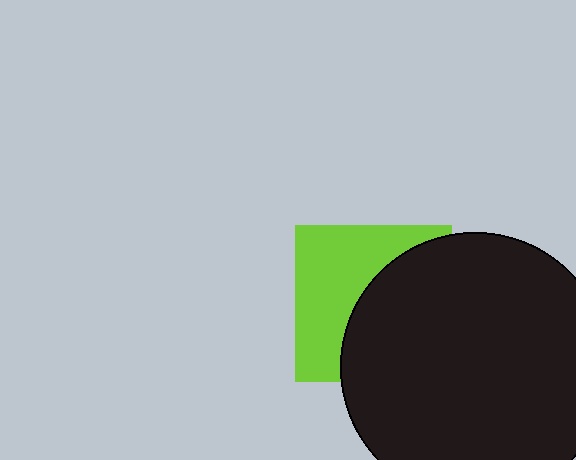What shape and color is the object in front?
The object in front is a black circle.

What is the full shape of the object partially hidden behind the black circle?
The partially hidden object is a lime square.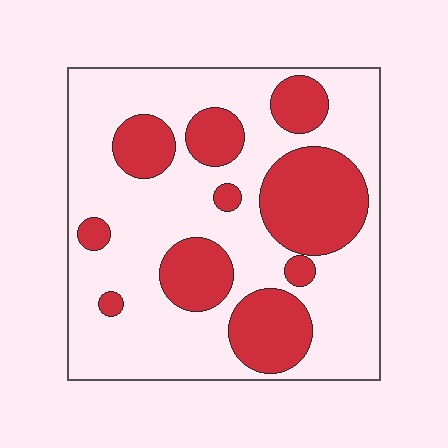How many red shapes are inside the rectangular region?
10.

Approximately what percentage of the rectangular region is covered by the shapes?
Approximately 30%.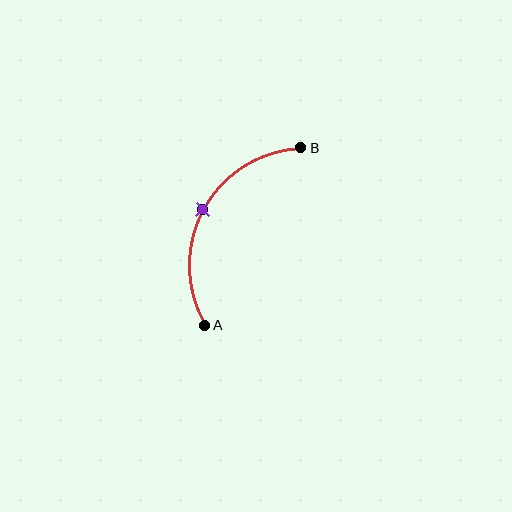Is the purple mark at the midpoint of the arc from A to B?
Yes. The purple mark lies on the arc at equal arc-length from both A and B — it is the arc midpoint.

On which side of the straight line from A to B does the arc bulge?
The arc bulges to the left of the straight line connecting A and B.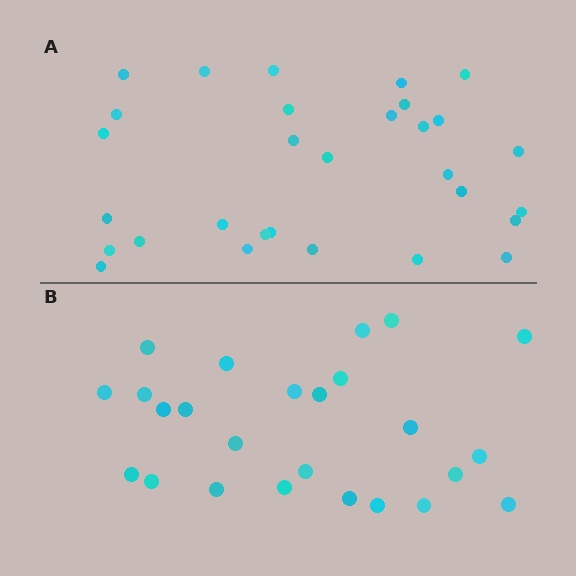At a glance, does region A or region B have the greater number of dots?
Region A (the top region) has more dots.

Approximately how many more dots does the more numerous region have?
Region A has about 5 more dots than region B.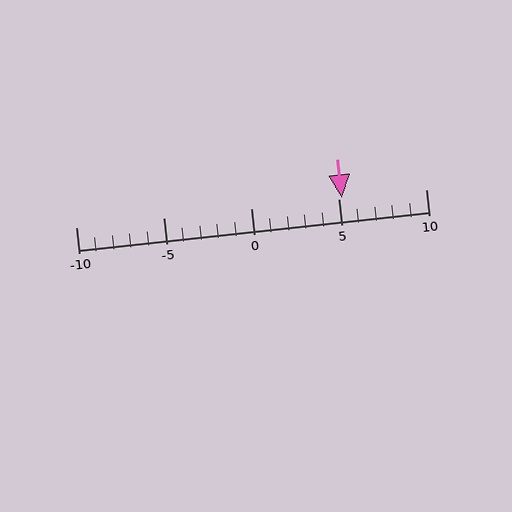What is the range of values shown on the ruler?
The ruler shows values from -10 to 10.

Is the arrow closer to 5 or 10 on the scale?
The arrow is closer to 5.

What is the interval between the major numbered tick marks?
The major tick marks are spaced 5 units apart.